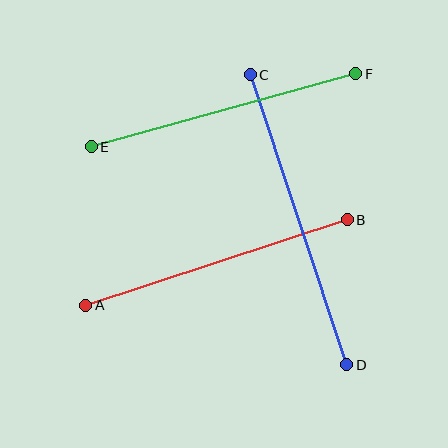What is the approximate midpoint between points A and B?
The midpoint is at approximately (216, 263) pixels.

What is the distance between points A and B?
The distance is approximately 275 pixels.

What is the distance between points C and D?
The distance is approximately 306 pixels.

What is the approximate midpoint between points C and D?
The midpoint is at approximately (299, 220) pixels.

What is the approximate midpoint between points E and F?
The midpoint is at approximately (223, 110) pixels.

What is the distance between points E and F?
The distance is approximately 274 pixels.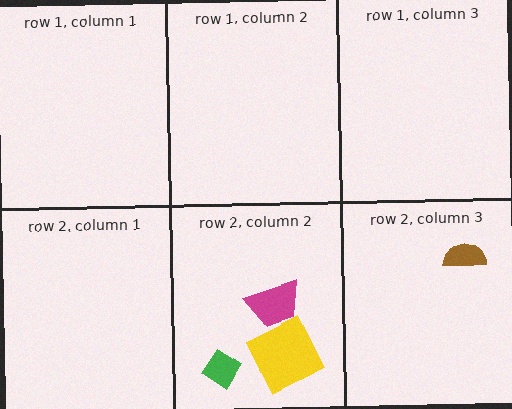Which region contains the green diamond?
The row 2, column 2 region.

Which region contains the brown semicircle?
The row 2, column 3 region.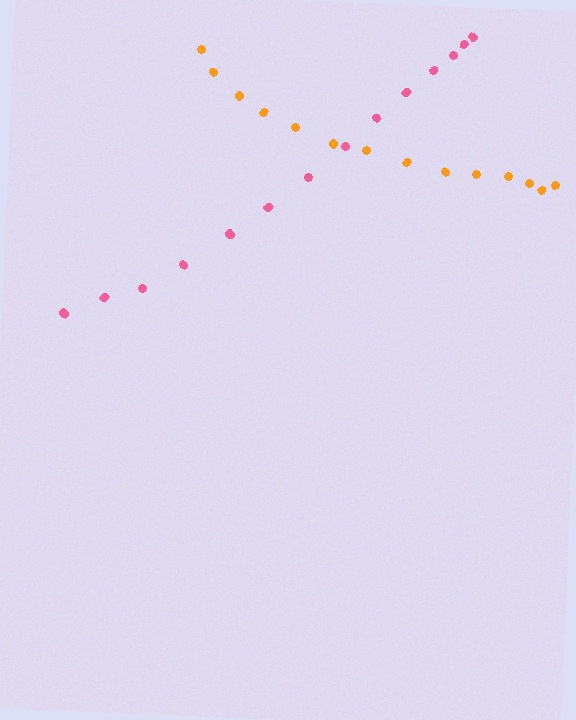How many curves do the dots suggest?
There are 2 distinct paths.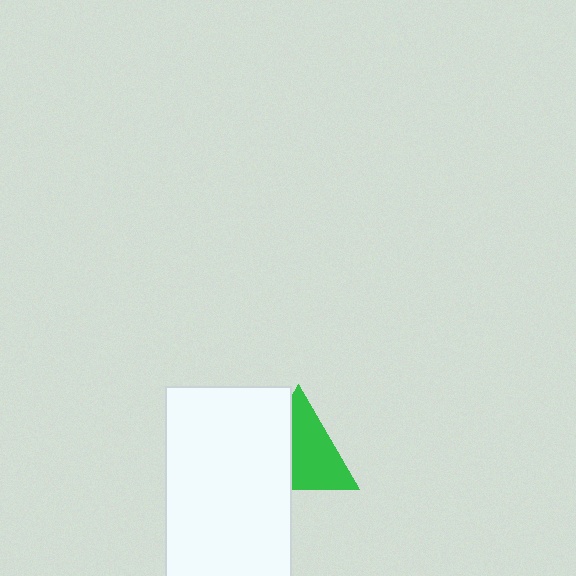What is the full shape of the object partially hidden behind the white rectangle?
The partially hidden object is a green triangle.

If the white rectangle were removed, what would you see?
You would see the complete green triangle.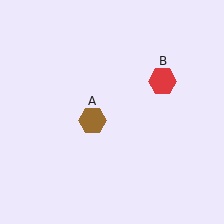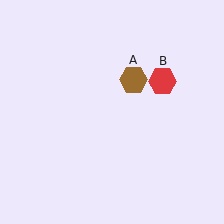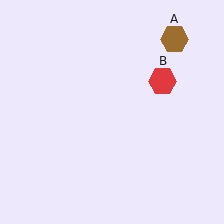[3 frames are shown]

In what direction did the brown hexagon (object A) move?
The brown hexagon (object A) moved up and to the right.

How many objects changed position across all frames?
1 object changed position: brown hexagon (object A).